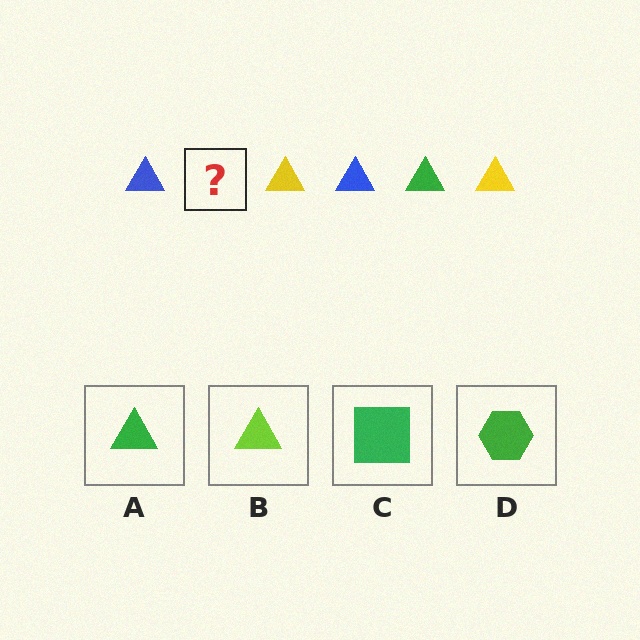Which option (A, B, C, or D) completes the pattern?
A.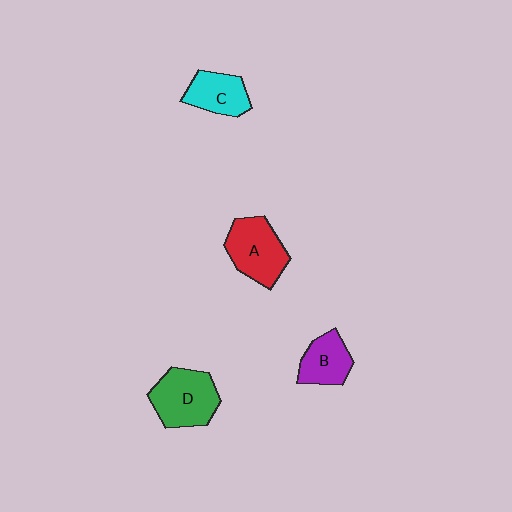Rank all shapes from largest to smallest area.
From largest to smallest: D (green), A (red), C (cyan), B (purple).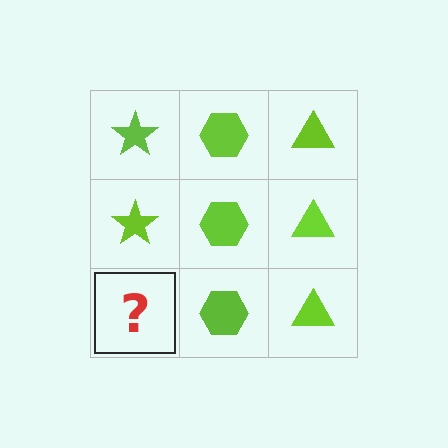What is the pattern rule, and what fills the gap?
The rule is that each column has a consistent shape. The gap should be filled with a lime star.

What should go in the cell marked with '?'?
The missing cell should contain a lime star.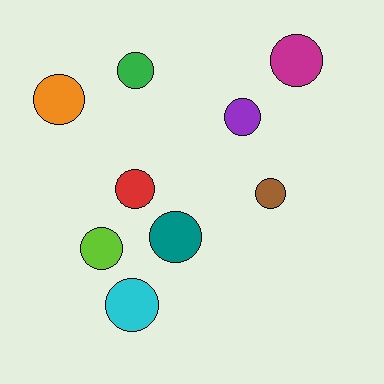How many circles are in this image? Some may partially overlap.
There are 9 circles.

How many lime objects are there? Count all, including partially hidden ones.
There is 1 lime object.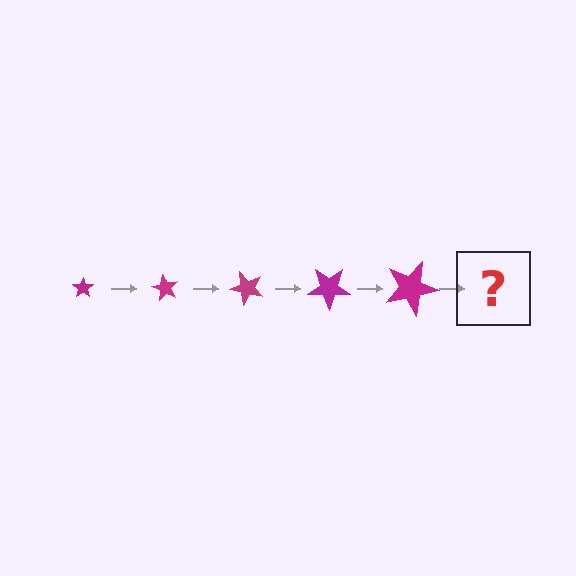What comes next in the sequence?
The next element should be a star, larger than the previous one and rotated 300 degrees from the start.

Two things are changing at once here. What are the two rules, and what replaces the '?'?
The two rules are that the star grows larger each step and it rotates 60 degrees each step. The '?' should be a star, larger than the previous one and rotated 300 degrees from the start.